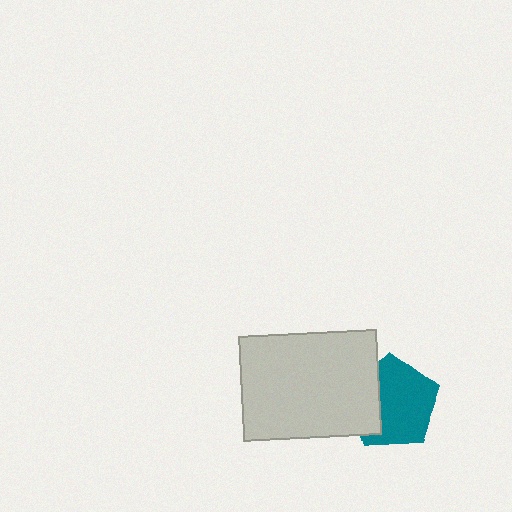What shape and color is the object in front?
The object in front is a light gray rectangle.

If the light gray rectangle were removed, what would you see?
You would see the complete teal pentagon.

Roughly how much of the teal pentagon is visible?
Most of it is visible (roughly 69%).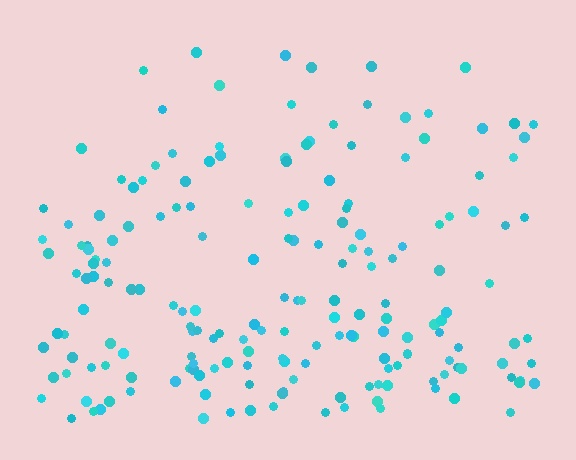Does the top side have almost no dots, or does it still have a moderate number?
Still a moderate number, just noticeably fewer than the bottom.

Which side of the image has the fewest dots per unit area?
The top.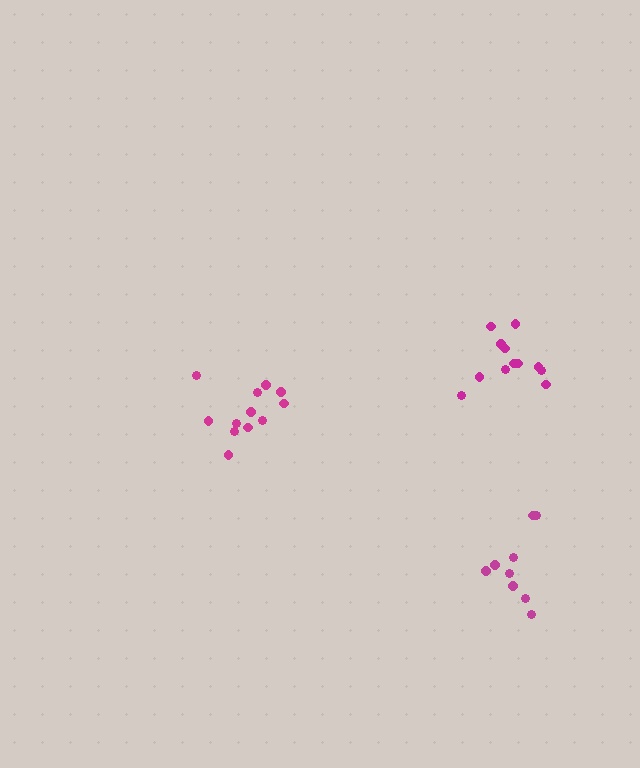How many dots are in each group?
Group 1: 12 dots, Group 2: 12 dots, Group 3: 9 dots (33 total).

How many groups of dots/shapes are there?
There are 3 groups.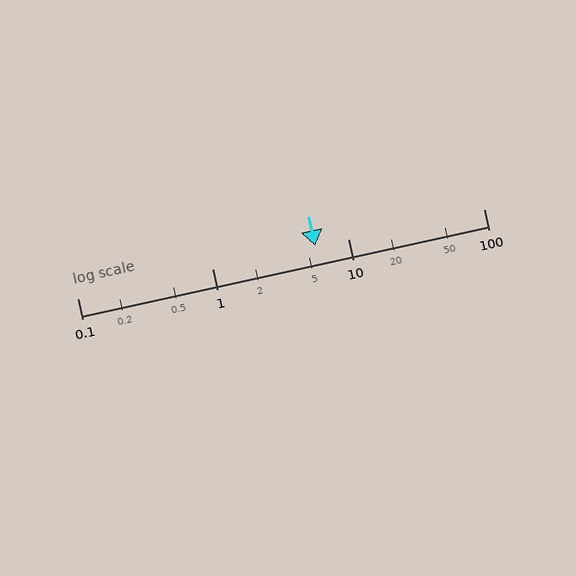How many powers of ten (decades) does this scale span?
The scale spans 3 decades, from 0.1 to 100.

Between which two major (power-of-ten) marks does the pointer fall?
The pointer is between 1 and 10.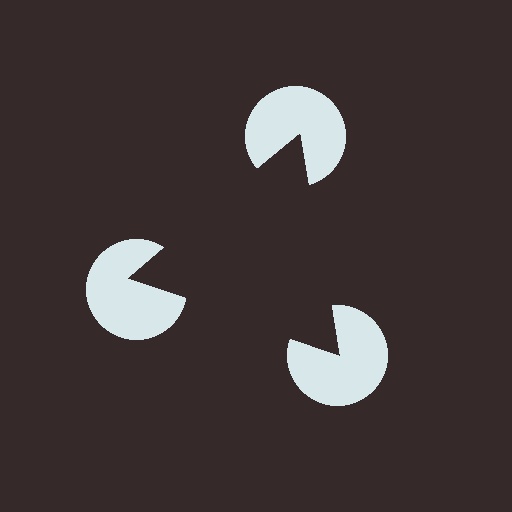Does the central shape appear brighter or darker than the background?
It typically appears slightly darker than the background, even though no actual brightness change is drawn.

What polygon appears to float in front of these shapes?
An illusory triangle — its edges are inferred from the aligned wedge cuts in the pac-man discs, not physically drawn.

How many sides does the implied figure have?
3 sides.